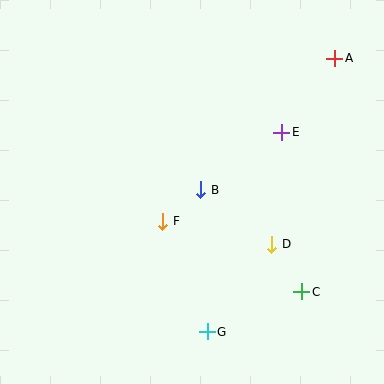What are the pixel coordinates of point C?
Point C is at (302, 292).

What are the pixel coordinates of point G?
Point G is at (207, 332).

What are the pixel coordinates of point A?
Point A is at (335, 58).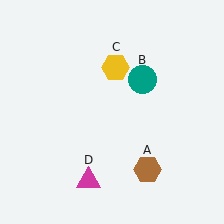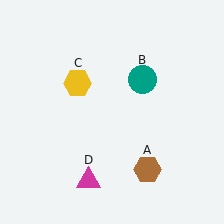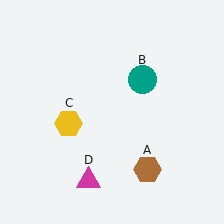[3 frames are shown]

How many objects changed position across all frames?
1 object changed position: yellow hexagon (object C).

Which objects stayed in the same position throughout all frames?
Brown hexagon (object A) and teal circle (object B) and magenta triangle (object D) remained stationary.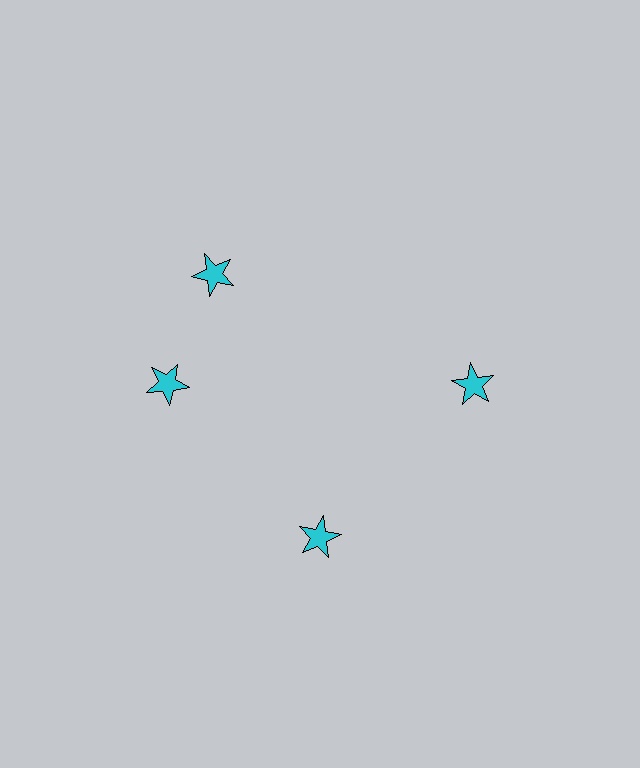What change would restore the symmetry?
The symmetry would be restored by rotating it back into even spacing with its neighbors so that all 4 stars sit at equal angles and equal distance from the center.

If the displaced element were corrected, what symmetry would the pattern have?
It would have 4-fold rotational symmetry — the pattern would map onto itself every 90 degrees.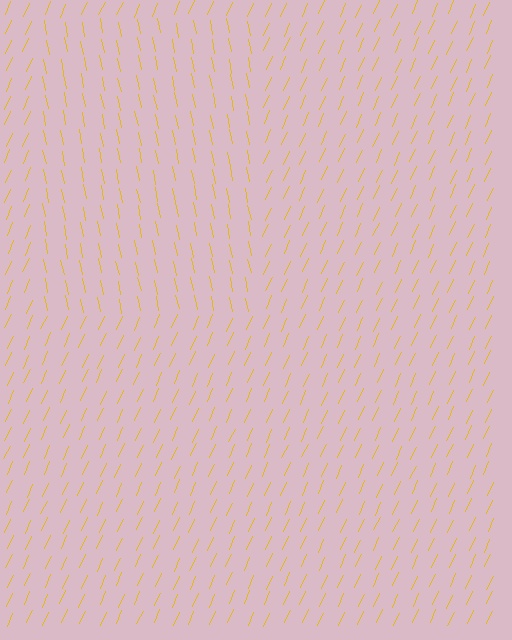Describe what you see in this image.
The image is filled with small yellow line segments. A rectangle region in the image has lines oriented differently from the surrounding lines, creating a visible texture boundary.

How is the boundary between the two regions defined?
The boundary is defined purely by a change in line orientation (approximately 35 degrees difference). All lines are the same color and thickness.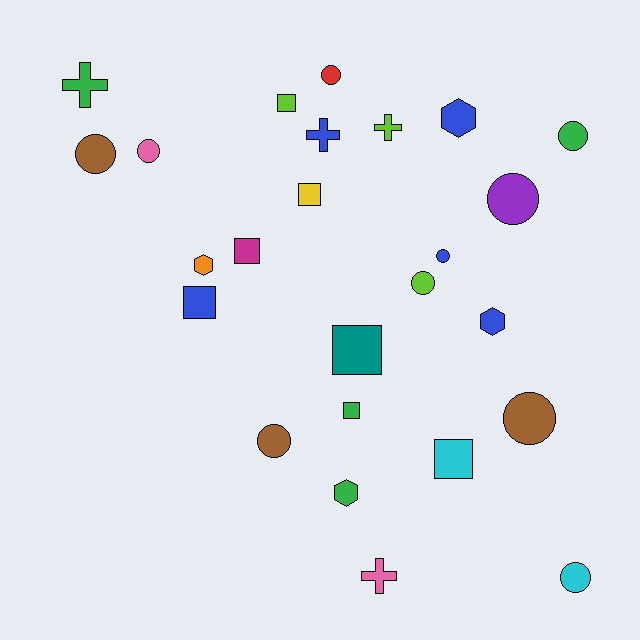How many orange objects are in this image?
There is 1 orange object.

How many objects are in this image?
There are 25 objects.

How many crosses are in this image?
There are 4 crosses.